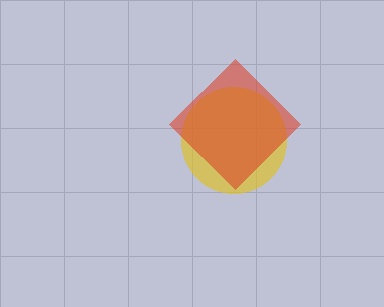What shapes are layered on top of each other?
The layered shapes are: a yellow circle, a red diamond.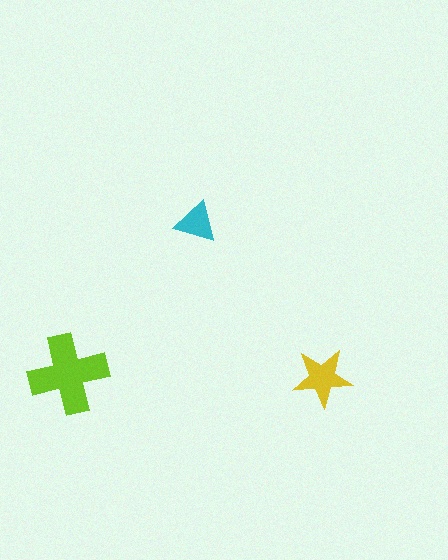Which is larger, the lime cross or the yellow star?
The lime cross.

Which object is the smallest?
The cyan triangle.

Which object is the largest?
The lime cross.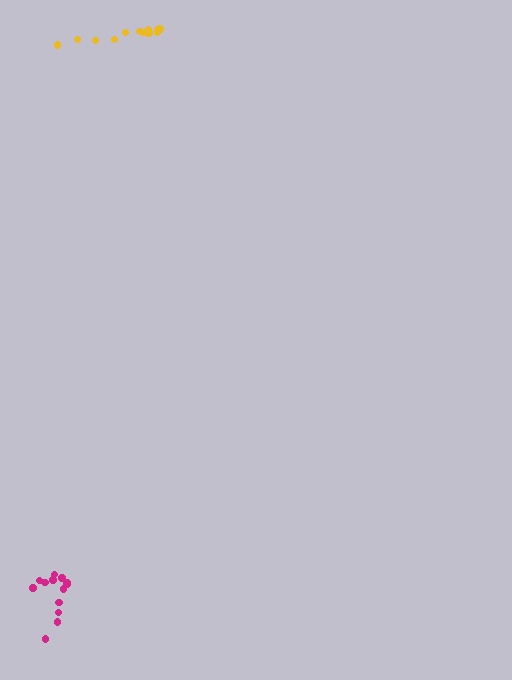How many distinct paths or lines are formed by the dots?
There are 2 distinct paths.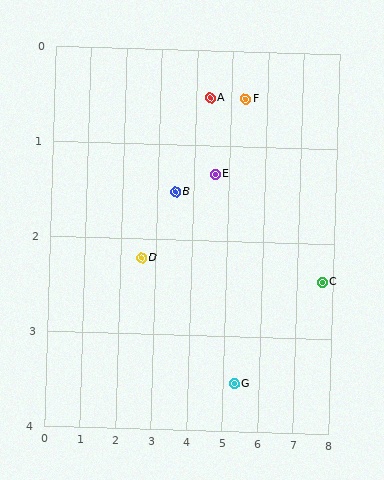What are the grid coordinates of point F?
Point F is at approximately (5.4, 0.5).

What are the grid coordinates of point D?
Point D is at approximately (2.6, 2.2).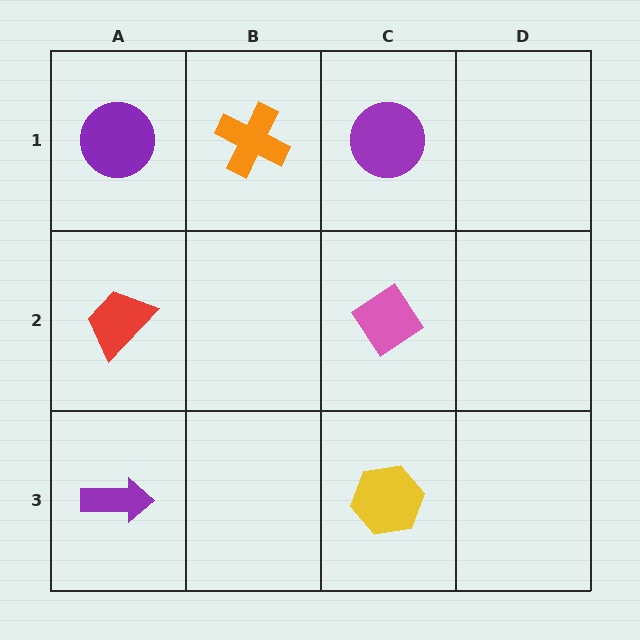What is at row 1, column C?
A purple circle.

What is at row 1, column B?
An orange cross.